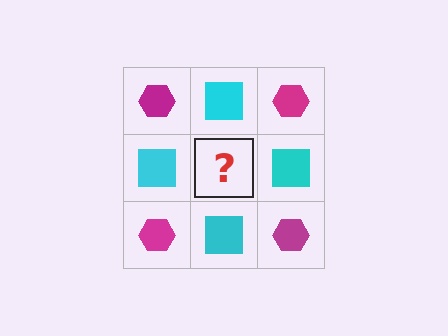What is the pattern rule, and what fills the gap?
The rule is that it alternates magenta hexagon and cyan square in a checkerboard pattern. The gap should be filled with a magenta hexagon.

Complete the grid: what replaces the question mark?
The question mark should be replaced with a magenta hexagon.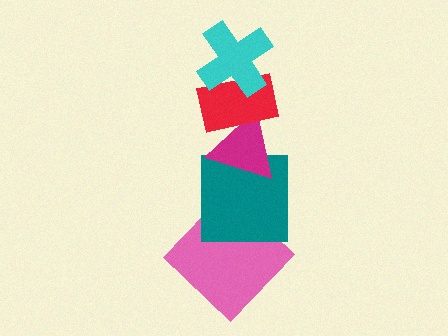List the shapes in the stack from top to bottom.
From top to bottom: the cyan cross, the red rectangle, the magenta triangle, the teal square, the pink diamond.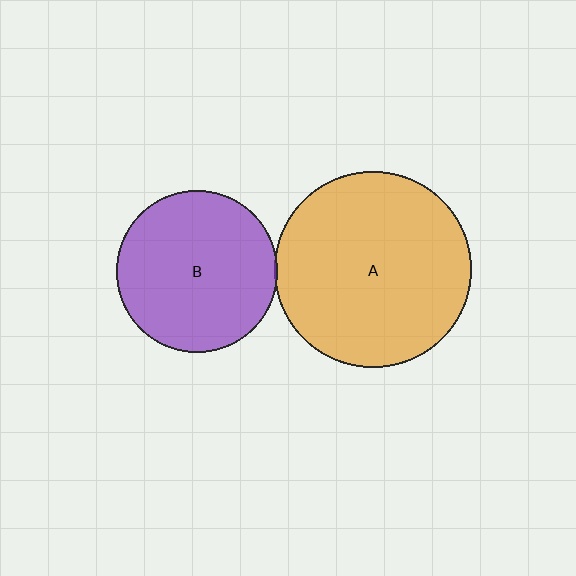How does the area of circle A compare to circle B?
Approximately 1.5 times.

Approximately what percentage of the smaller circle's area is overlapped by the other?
Approximately 5%.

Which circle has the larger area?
Circle A (orange).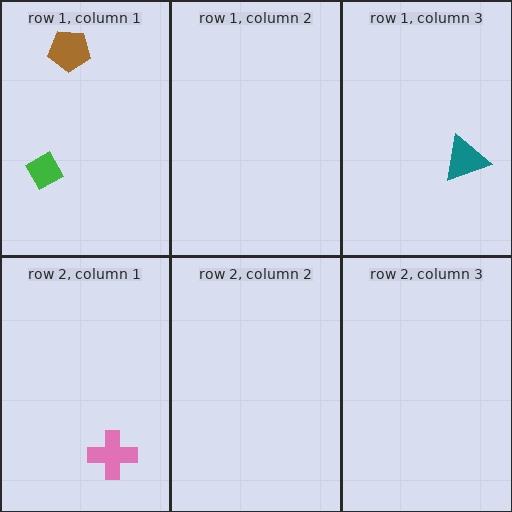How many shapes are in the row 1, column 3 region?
1.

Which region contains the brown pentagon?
The row 1, column 1 region.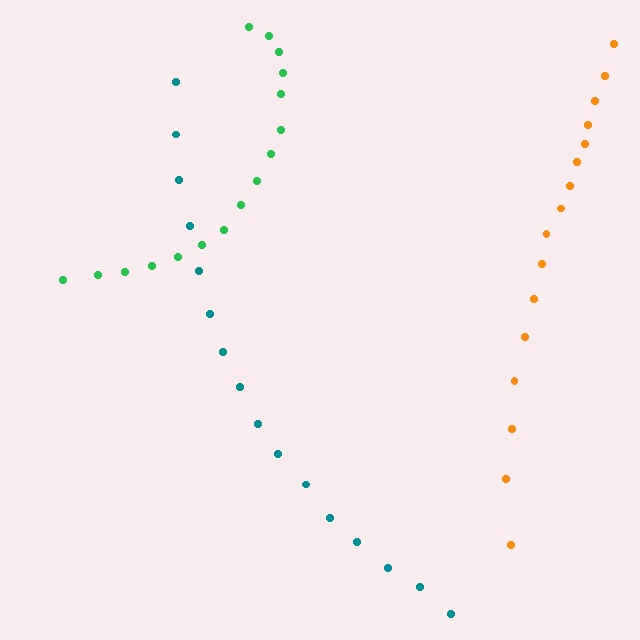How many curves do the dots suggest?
There are 3 distinct paths.